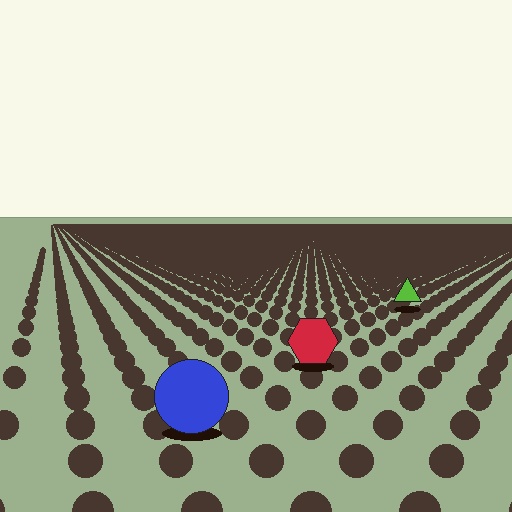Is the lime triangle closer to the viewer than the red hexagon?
No. The red hexagon is closer — you can tell from the texture gradient: the ground texture is coarser near it.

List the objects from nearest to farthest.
From nearest to farthest: the blue circle, the red hexagon, the lime triangle.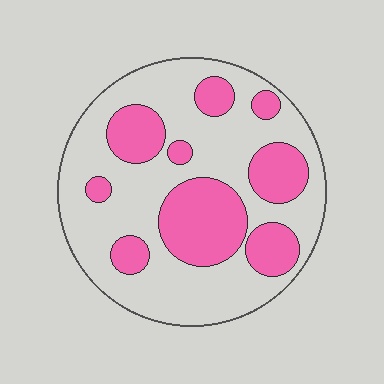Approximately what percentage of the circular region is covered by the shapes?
Approximately 35%.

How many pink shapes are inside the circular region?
9.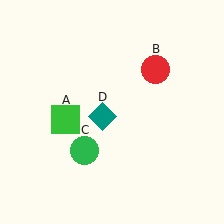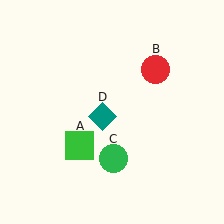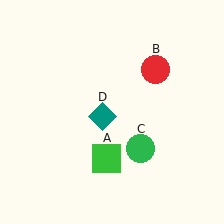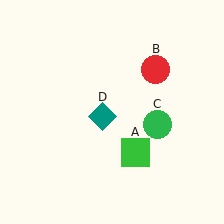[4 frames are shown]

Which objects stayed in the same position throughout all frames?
Red circle (object B) and teal diamond (object D) remained stationary.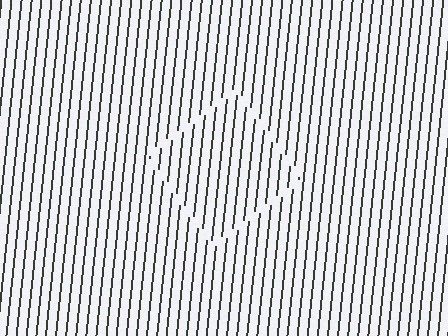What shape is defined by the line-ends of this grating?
An illusory square. The interior of the shape contains the same grating, shifted by half a period — the contour is defined by the phase discontinuity where line-ends from the inner and outer gratings abut.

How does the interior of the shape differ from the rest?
The interior of the shape contains the same grating, shifted by half a period — the contour is defined by the phase discontinuity where line-ends from the inner and outer gratings abut.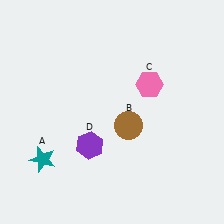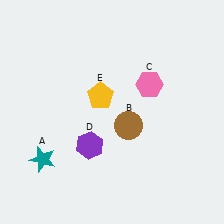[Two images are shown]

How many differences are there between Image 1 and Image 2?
There is 1 difference between the two images.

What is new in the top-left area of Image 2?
A yellow pentagon (E) was added in the top-left area of Image 2.